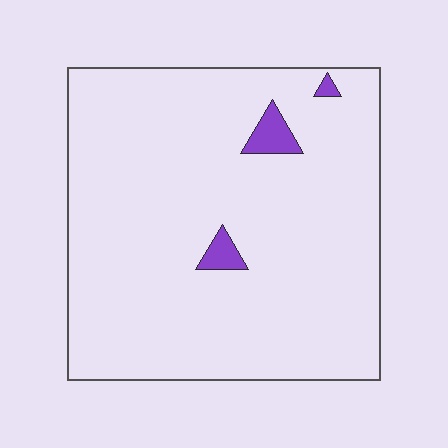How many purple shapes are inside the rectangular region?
3.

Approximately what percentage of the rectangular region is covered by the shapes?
Approximately 5%.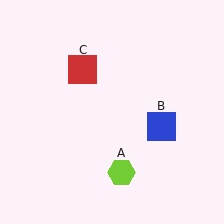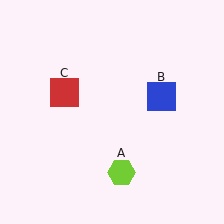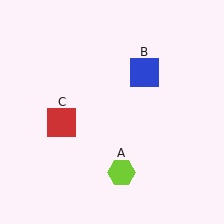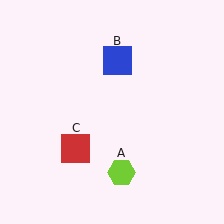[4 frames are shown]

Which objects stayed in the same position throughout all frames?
Lime hexagon (object A) remained stationary.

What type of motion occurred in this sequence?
The blue square (object B), red square (object C) rotated counterclockwise around the center of the scene.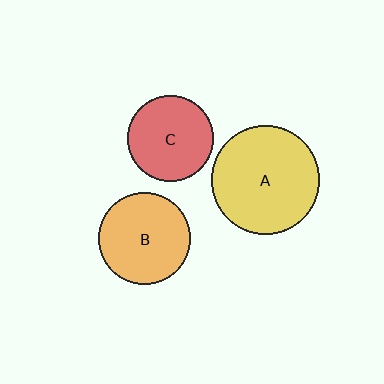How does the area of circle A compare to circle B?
Approximately 1.4 times.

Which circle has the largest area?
Circle A (yellow).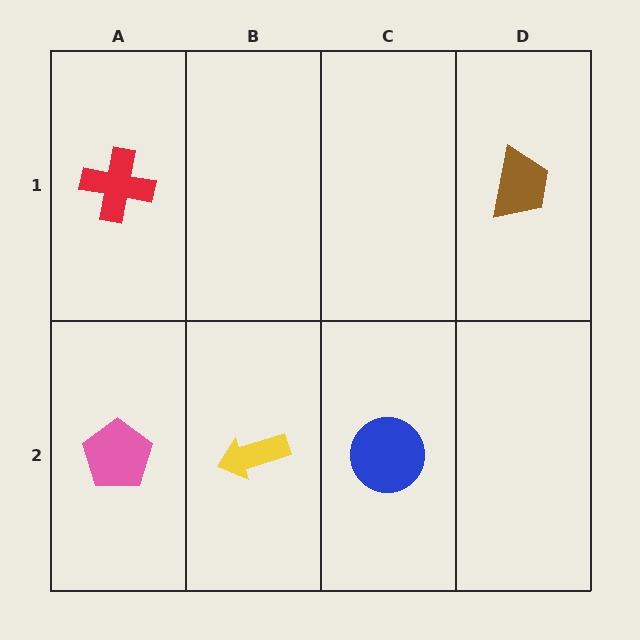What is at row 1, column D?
A brown trapezoid.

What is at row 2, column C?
A blue circle.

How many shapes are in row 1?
2 shapes.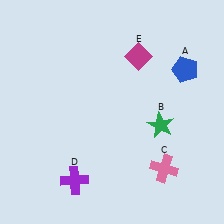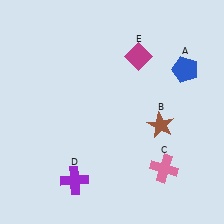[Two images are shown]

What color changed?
The star (B) changed from green in Image 1 to brown in Image 2.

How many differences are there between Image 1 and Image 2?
There is 1 difference between the two images.